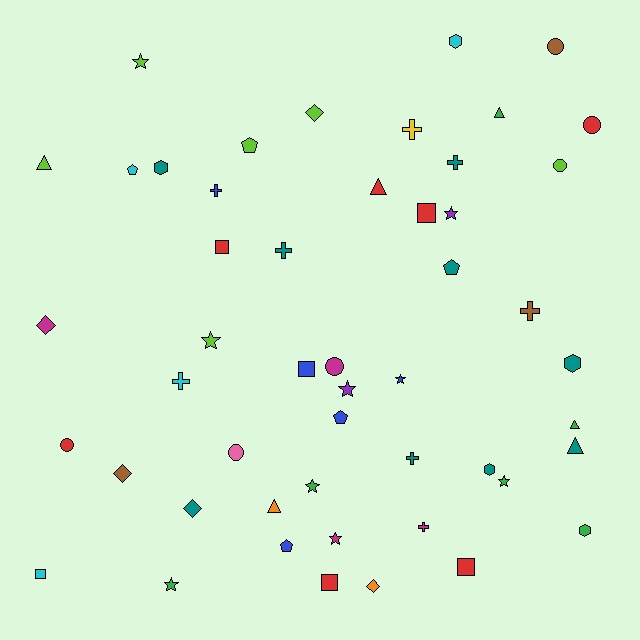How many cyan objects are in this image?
There are 4 cyan objects.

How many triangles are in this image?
There are 6 triangles.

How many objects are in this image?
There are 50 objects.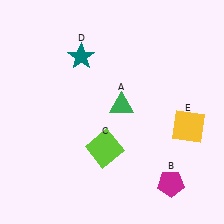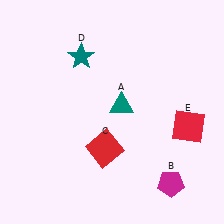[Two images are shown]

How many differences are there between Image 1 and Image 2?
There are 3 differences between the two images.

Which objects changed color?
A changed from green to teal. C changed from lime to red. E changed from yellow to red.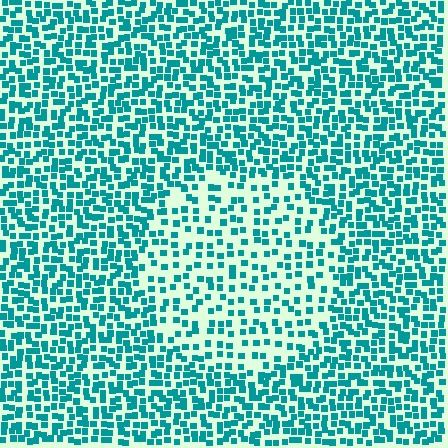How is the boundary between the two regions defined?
The boundary is defined by a change in element density (approximately 1.9x ratio). All elements are the same color, size, and shape.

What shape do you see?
I see a circle.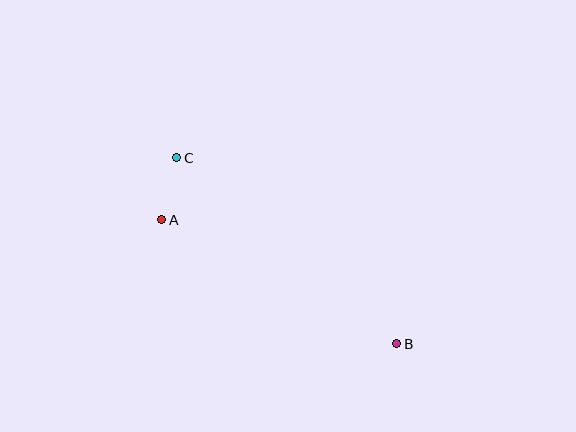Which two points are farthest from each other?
Points B and C are farthest from each other.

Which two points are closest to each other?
Points A and C are closest to each other.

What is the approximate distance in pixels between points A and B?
The distance between A and B is approximately 266 pixels.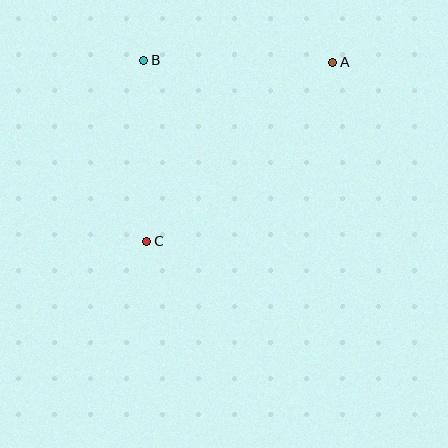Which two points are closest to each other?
Points B and C are closest to each other.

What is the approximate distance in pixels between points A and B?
The distance between A and B is approximately 189 pixels.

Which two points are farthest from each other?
Points A and C are farthest from each other.